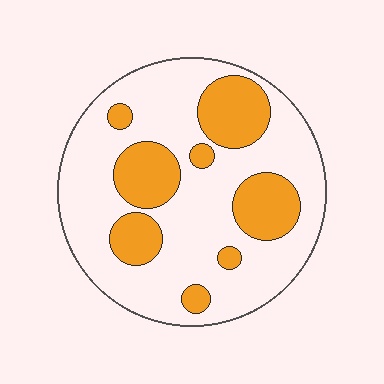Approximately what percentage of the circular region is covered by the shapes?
Approximately 30%.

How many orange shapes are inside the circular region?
8.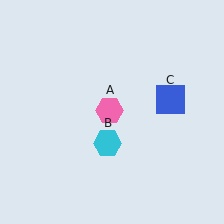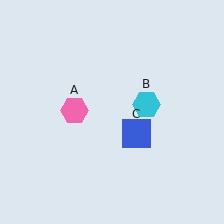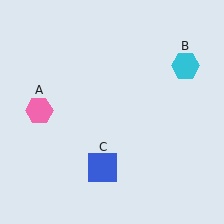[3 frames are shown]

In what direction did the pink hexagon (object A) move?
The pink hexagon (object A) moved left.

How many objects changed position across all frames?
3 objects changed position: pink hexagon (object A), cyan hexagon (object B), blue square (object C).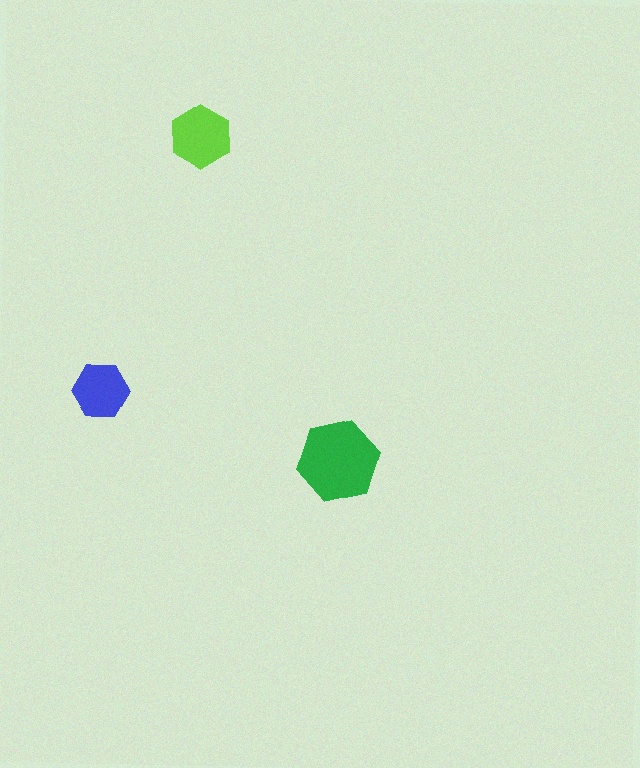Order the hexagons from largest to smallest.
the green one, the lime one, the blue one.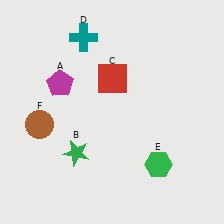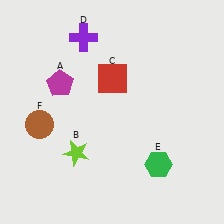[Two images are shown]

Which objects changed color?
B changed from green to lime. D changed from teal to purple.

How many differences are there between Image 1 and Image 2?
There are 2 differences between the two images.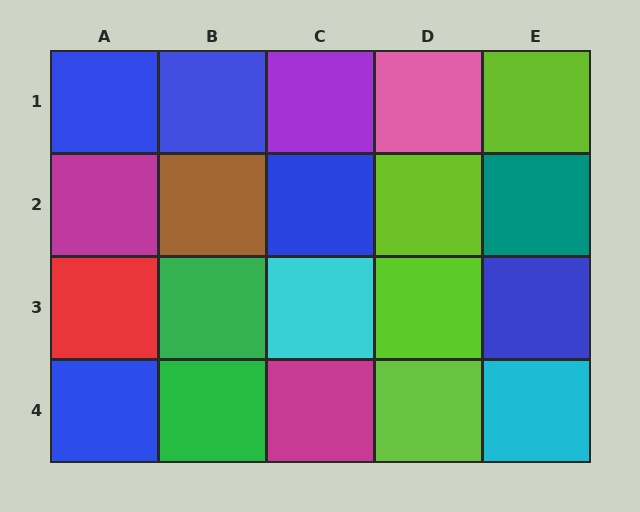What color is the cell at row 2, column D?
Lime.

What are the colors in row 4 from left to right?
Blue, green, magenta, lime, cyan.